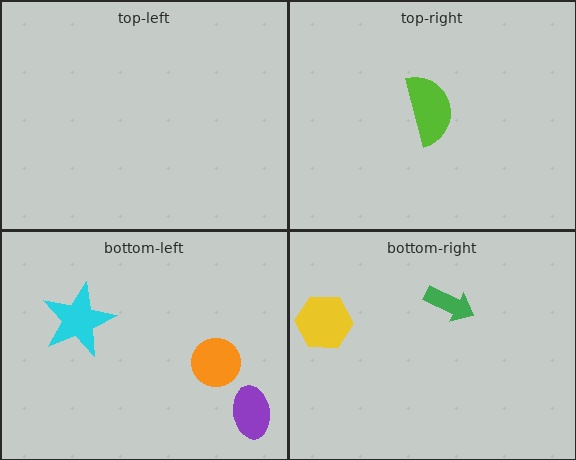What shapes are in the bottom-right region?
The yellow hexagon, the green arrow.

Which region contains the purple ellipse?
The bottom-left region.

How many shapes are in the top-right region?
1.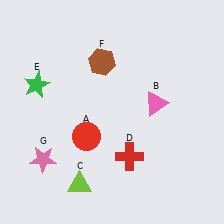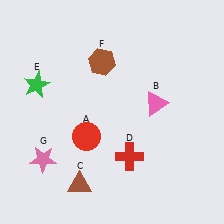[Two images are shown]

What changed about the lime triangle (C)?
In Image 1, C is lime. In Image 2, it changed to brown.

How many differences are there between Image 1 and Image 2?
There is 1 difference between the two images.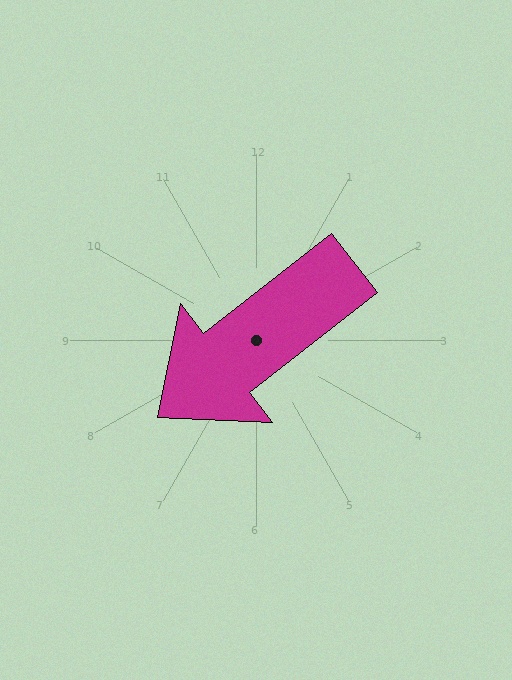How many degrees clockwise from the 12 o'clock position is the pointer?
Approximately 232 degrees.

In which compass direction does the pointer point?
Southwest.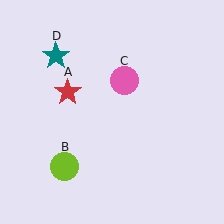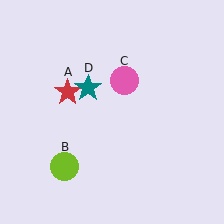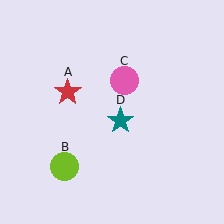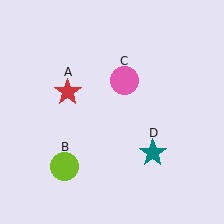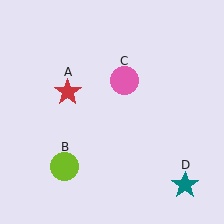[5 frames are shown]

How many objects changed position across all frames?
1 object changed position: teal star (object D).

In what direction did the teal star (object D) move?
The teal star (object D) moved down and to the right.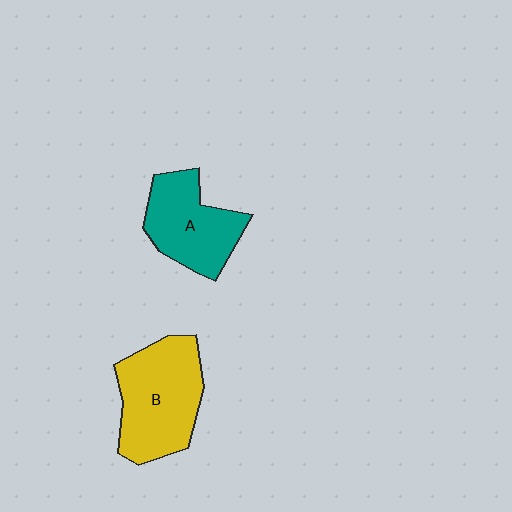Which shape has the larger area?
Shape B (yellow).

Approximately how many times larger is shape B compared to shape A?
Approximately 1.3 times.